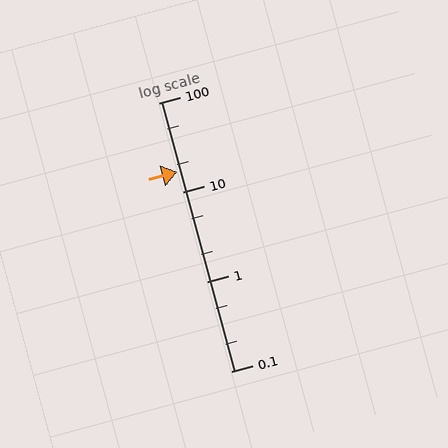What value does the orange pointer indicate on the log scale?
The pointer indicates approximately 17.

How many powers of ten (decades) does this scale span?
The scale spans 3 decades, from 0.1 to 100.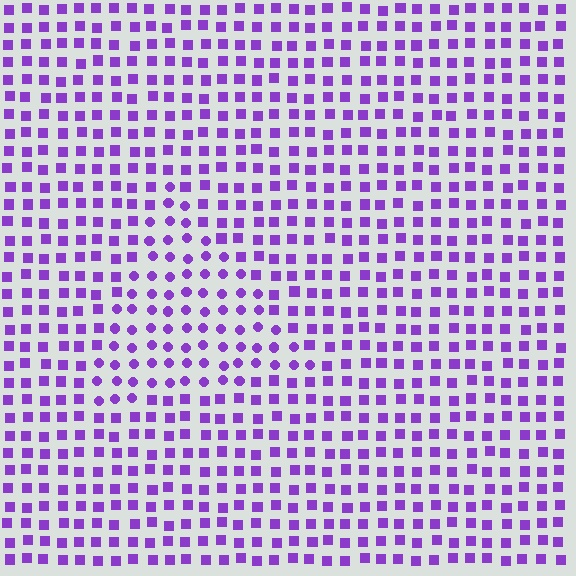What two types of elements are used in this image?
The image uses circles inside the triangle region and squares outside it.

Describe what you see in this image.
The image is filled with small purple elements arranged in a uniform grid. A triangle-shaped region contains circles, while the surrounding area contains squares. The boundary is defined purely by the change in element shape.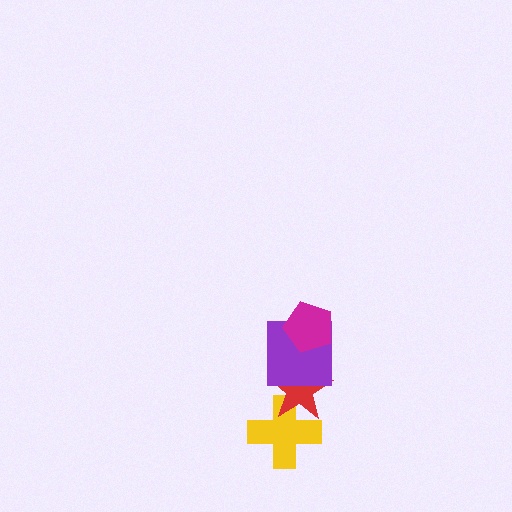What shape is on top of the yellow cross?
The red star is on top of the yellow cross.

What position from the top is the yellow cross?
The yellow cross is 4th from the top.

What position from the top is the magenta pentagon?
The magenta pentagon is 1st from the top.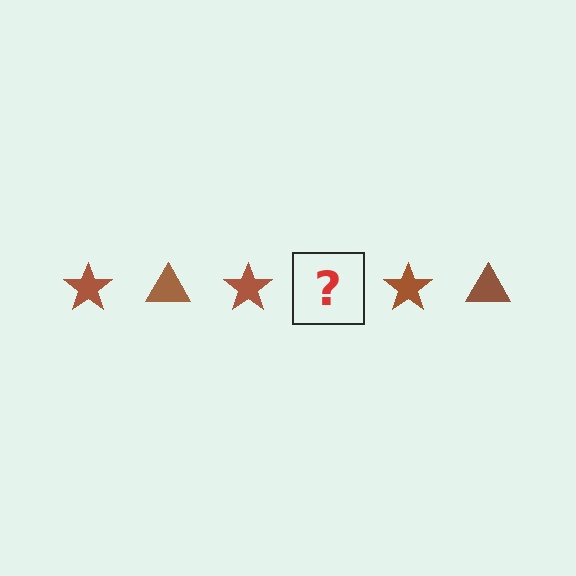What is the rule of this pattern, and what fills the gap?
The rule is that the pattern cycles through star, triangle shapes in brown. The gap should be filled with a brown triangle.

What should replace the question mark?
The question mark should be replaced with a brown triangle.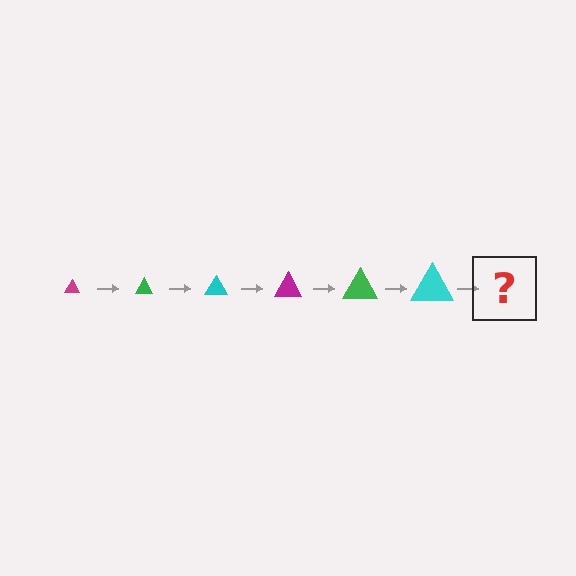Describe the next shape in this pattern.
It should be a magenta triangle, larger than the previous one.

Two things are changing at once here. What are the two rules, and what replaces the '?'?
The two rules are that the triangle grows larger each step and the color cycles through magenta, green, and cyan. The '?' should be a magenta triangle, larger than the previous one.